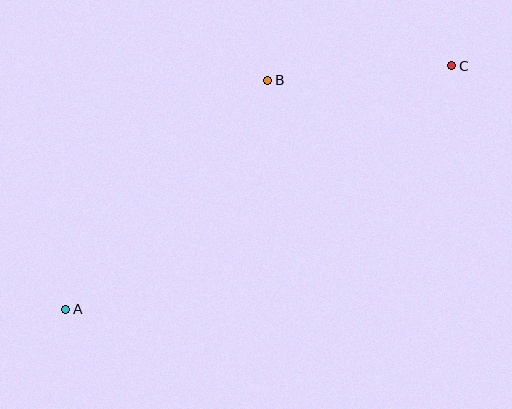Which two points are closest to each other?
Points B and C are closest to each other.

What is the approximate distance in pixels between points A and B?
The distance between A and B is approximately 306 pixels.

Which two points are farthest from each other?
Points A and C are farthest from each other.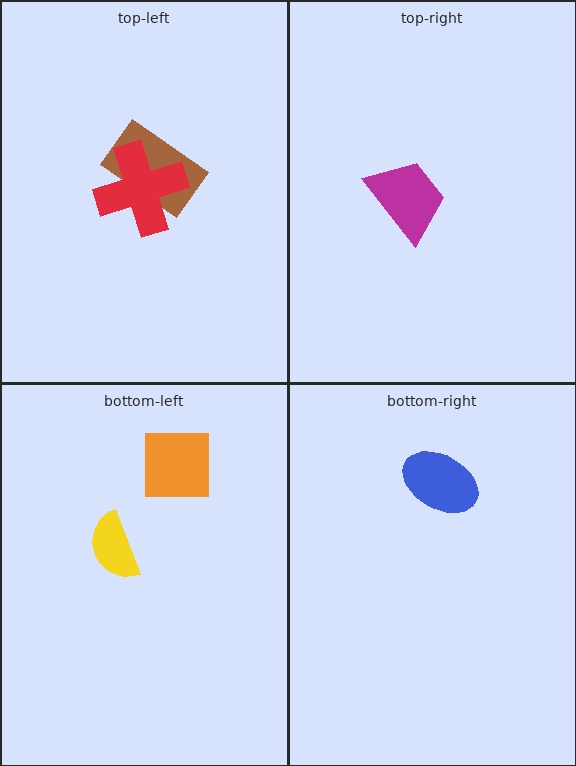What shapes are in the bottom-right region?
The blue ellipse.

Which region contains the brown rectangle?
The top-left region.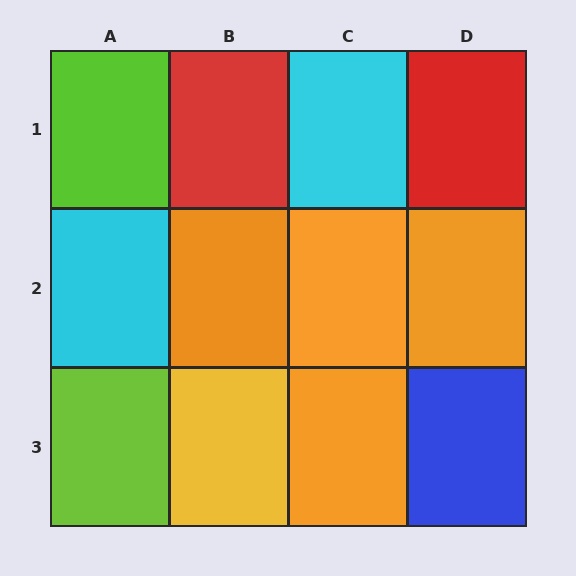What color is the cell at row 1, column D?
Red.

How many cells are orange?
4 cells are orange.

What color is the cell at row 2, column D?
Orange.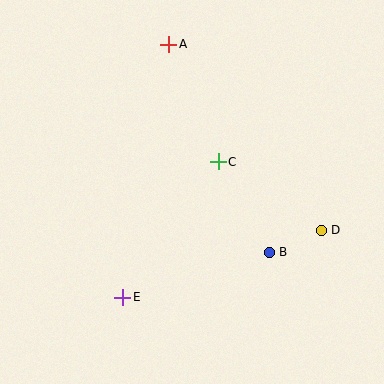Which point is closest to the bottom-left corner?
Point E is closest to the bottom-left corner.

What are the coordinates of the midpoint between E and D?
The midpoint between E and D is at (222, 264).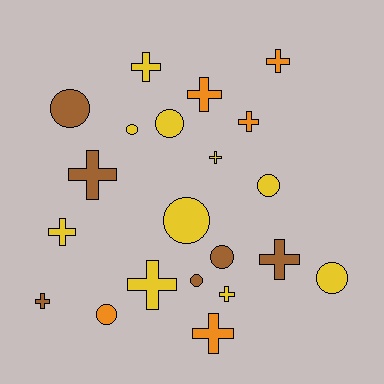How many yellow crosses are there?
There are 5 yellow crosses.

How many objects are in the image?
There are 21 objects.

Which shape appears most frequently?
Cross, with 12 objects.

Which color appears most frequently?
Yellow, with 10 objects.